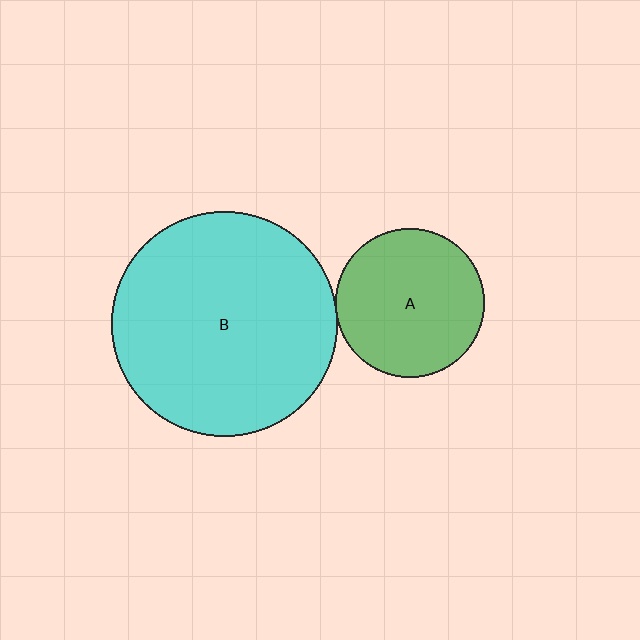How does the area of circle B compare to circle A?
Approximately 2.3 times.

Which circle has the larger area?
Circle B (cyan).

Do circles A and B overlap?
Yes.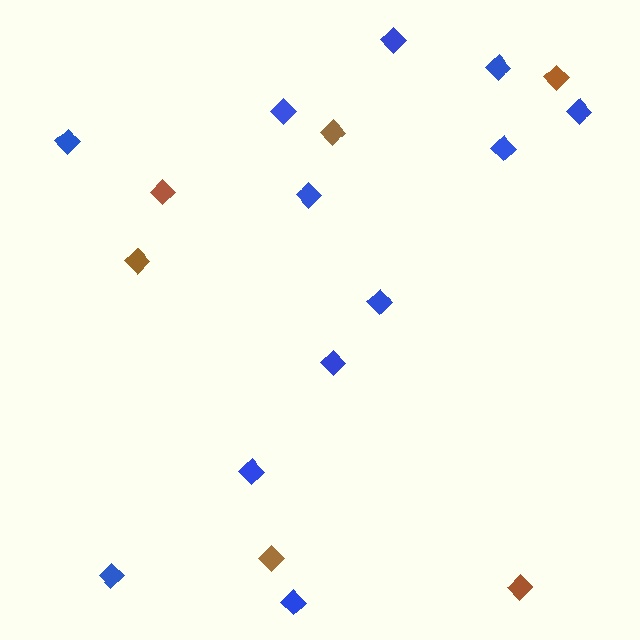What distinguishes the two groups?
There are 2 groups: one group of blue diamonds (12) and one group of brown diamonds (6).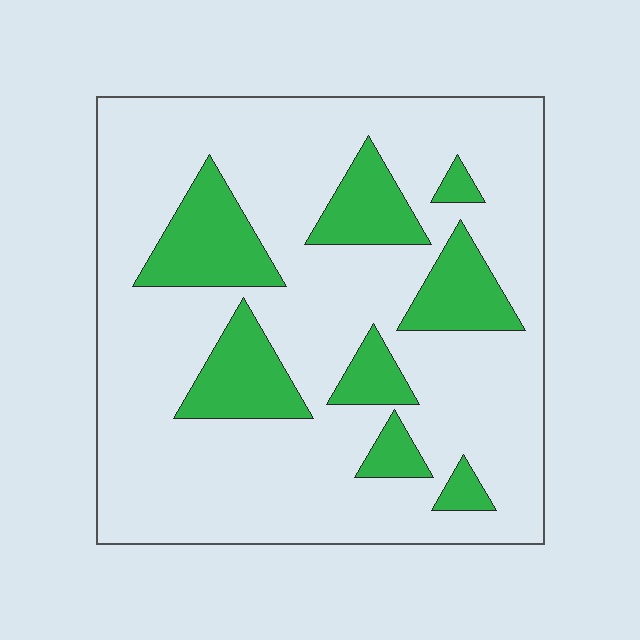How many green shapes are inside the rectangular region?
8.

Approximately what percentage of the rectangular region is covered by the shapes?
Approximately 20%.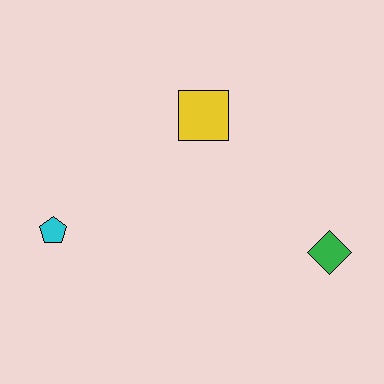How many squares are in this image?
There is 1 square.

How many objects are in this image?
There are 3 objects.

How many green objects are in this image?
There is 1 green object.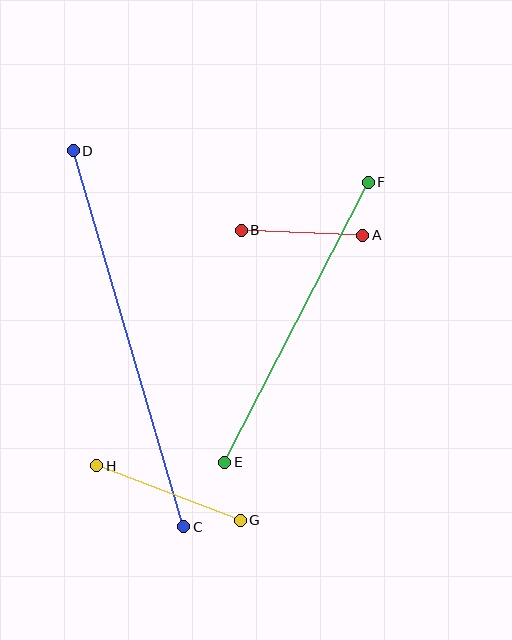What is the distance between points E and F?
The distance is approximately 315 pixels.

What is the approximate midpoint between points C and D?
The midpoint is at approximately (129, 339) pixels.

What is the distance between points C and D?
The distance is approximately 392 pixels.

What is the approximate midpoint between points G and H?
The midpoint is at approximately (168, 493) pixels.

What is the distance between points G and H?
The distance is approximately 154 pixels.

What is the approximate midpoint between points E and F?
The midpoint is at approximately (297, 322) pixels.